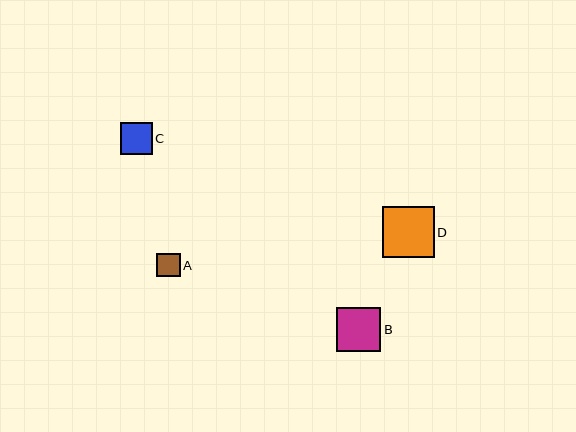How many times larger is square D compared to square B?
Square D is approximately 1.2 times the size of square B.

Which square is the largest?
Square D is the largest with a size of approximately 51 pixels.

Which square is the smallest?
Square A is the smallest with a size of approximately 24 pixels.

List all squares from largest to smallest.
From largest to smallest: D, B, C, A.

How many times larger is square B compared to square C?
Square B is approximately 1.4 times the size of square C.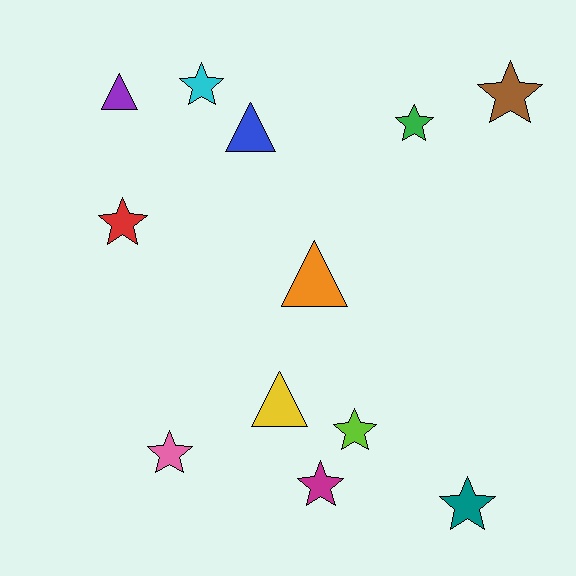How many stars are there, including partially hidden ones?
There are 8 stars.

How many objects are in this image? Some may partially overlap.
There are 12 objects.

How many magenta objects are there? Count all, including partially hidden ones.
There is 1 magenta object.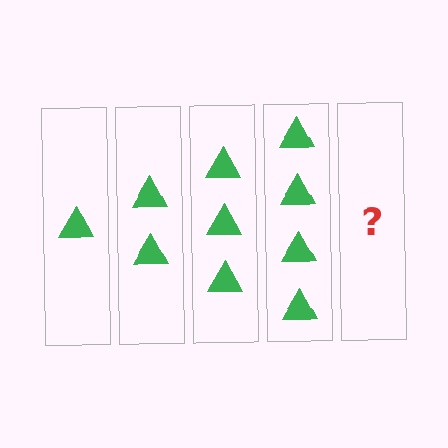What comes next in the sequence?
The next element should be 5 triangles.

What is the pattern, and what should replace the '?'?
The pattern is that each step adds one more triangle. The '?' should be 5 triangles.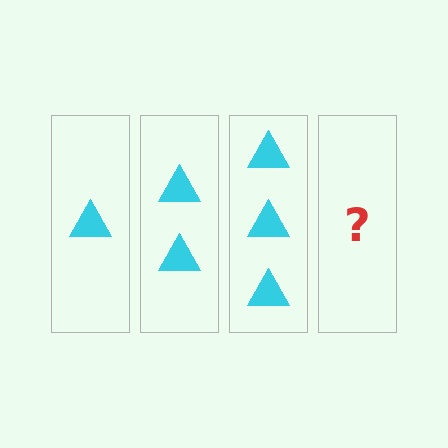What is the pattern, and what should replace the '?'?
The pattern is that each step adds one more triangle. The '?' should be 4 triangles.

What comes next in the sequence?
The next element should be 4 triangles.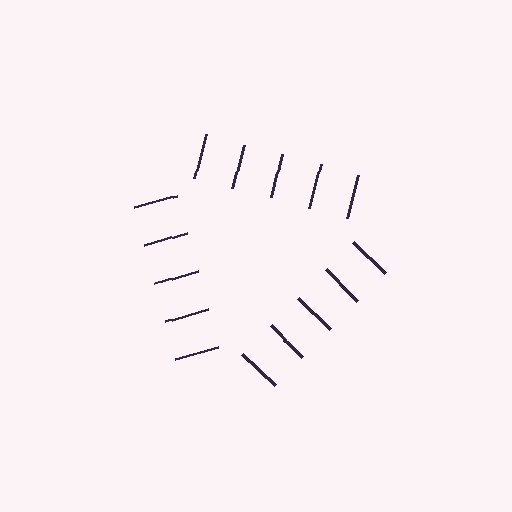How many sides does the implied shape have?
3 sides — the line-ends trace a triangle.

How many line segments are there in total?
15 — 5 along each of the 3 edges.